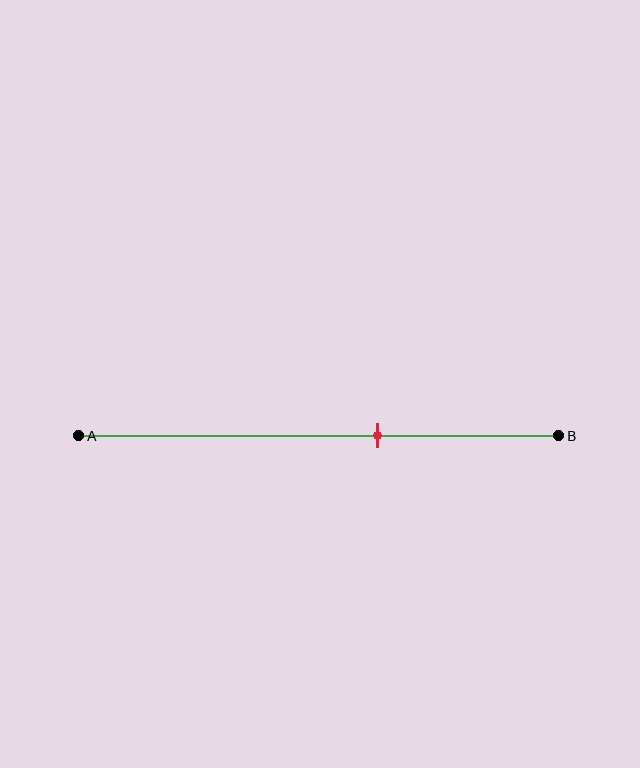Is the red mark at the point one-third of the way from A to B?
No, the mark is at about 60% from A, not at the 33% one-third point.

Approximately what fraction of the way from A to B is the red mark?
The red mark is approximately 60% of the way from A to B.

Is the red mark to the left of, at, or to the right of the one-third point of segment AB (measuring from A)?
The red mark is to the right of the one-third point of segment AB.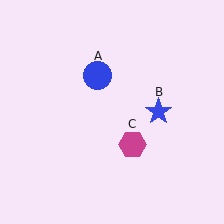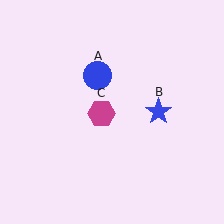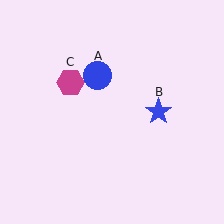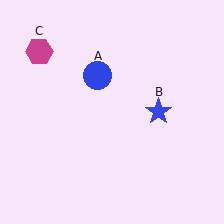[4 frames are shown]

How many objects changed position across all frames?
1 object changed position: magenta hexagon (object C).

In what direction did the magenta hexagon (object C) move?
The magenta hexagon (object C) moved up and to the left.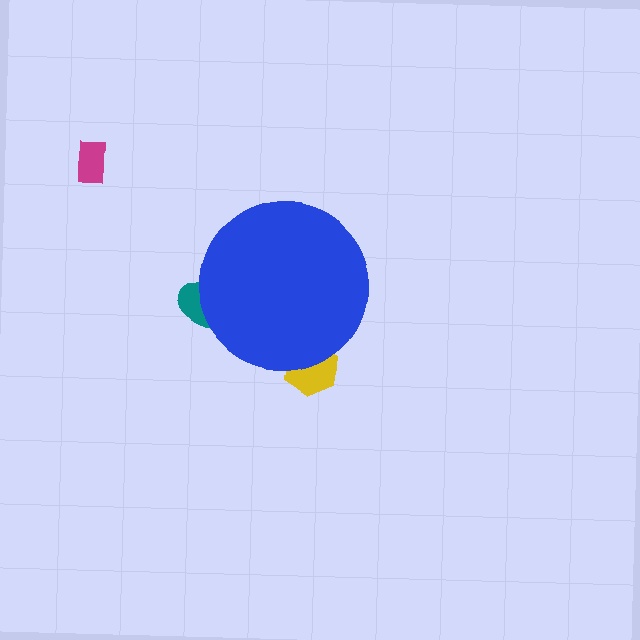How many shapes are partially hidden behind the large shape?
2 shapes are partially hidden.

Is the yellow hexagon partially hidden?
Yes, the yellow hexagon is partially hidden behind the blue circle.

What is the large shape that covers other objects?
A blue circle.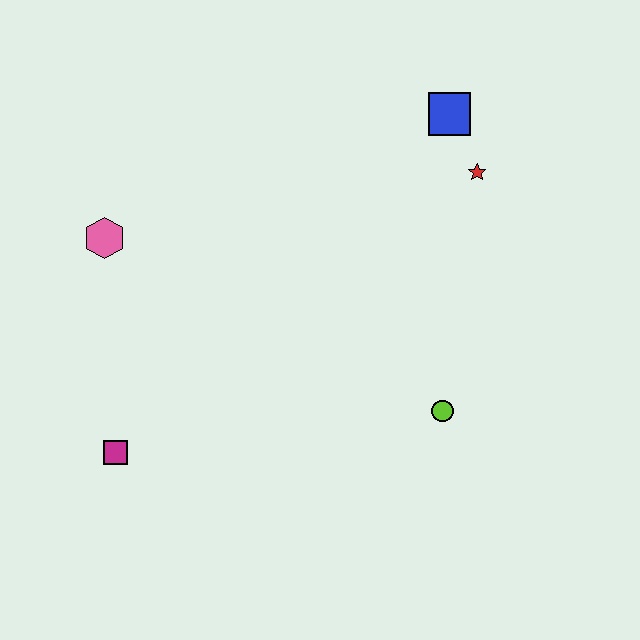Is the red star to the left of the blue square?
No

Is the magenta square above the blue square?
No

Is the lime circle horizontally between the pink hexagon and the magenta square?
No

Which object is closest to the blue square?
The red star is closest to the blue square.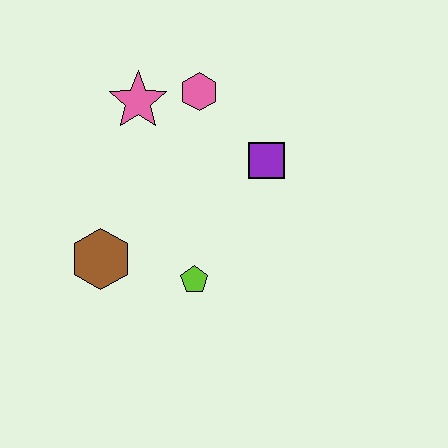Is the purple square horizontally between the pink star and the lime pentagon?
No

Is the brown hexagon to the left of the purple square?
Yes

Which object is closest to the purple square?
The pink hexagon is closest to the purple square.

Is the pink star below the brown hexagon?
No